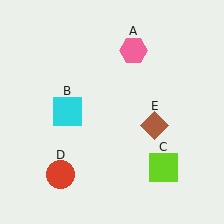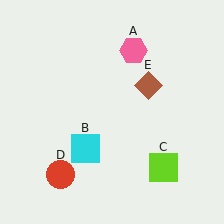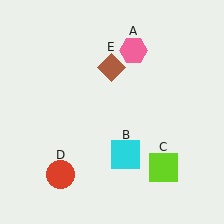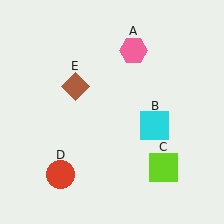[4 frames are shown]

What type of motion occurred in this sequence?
The cyan square (object B), brown diamond (object E) rotated counterclockwise around the center of the scene.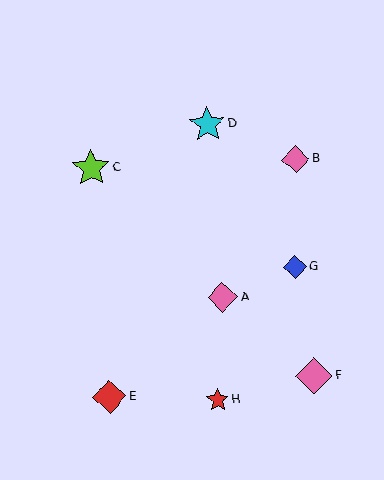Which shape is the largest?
The lime star (labeled C) is the largest.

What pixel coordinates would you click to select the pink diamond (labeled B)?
Click at (295, 159) to select the pink diamond B.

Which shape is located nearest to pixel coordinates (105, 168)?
The lime star (labeled C) at (91, 168) is nearest to that location.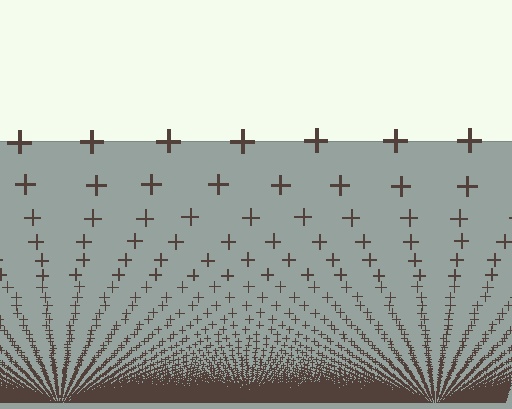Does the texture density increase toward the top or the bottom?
Density increases toward the bottom.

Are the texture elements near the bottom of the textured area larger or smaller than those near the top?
Smaller. The gradient is inverted — elements near the bottom are smaller and denser.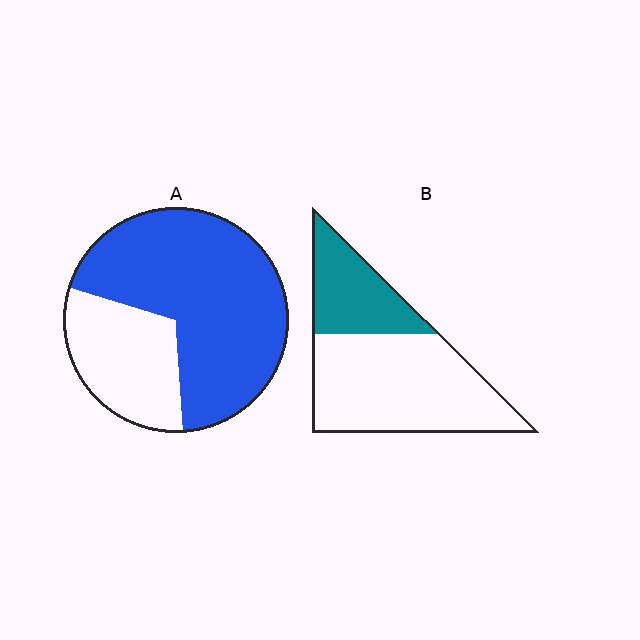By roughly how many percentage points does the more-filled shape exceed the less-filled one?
By roughly 40 percentage points (A over B).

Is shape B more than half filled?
No.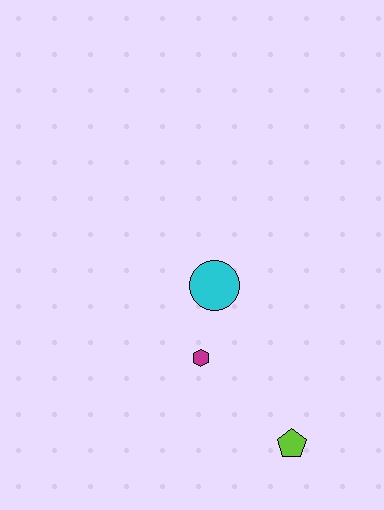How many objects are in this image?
There are 3 objects.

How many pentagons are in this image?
There is 1 pentagon.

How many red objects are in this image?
There are no red objects.